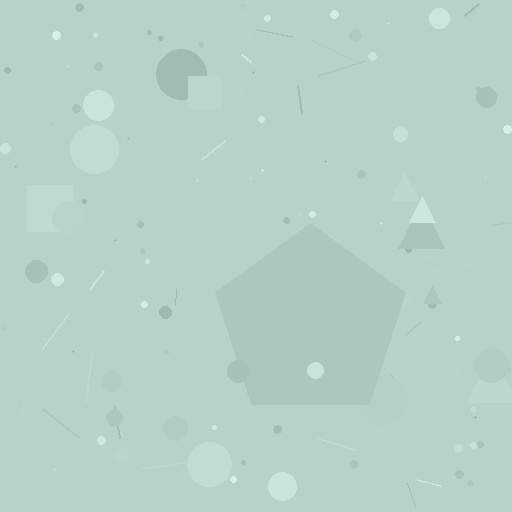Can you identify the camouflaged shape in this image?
The camouflaged shape is a pentagon.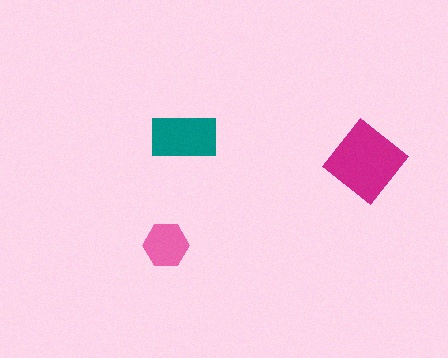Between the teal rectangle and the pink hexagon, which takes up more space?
The teal rectangle.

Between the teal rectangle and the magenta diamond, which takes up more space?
The magenta diamond.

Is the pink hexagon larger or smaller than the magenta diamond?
Smaller.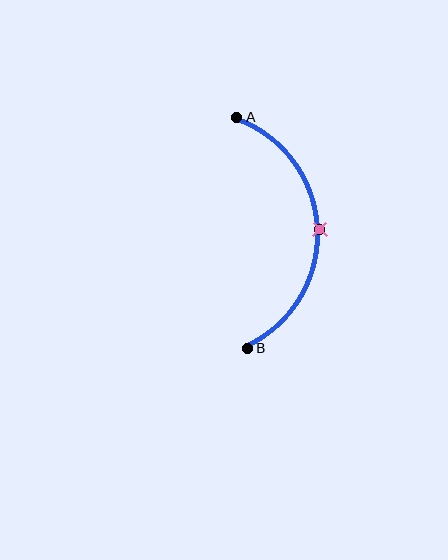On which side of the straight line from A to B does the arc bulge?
The arc bulges to the right of the straight line connecting A and B.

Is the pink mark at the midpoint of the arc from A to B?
Yes. The pink mark lies on the arc at equal arc-length from both A and B — it is the arc midpoint.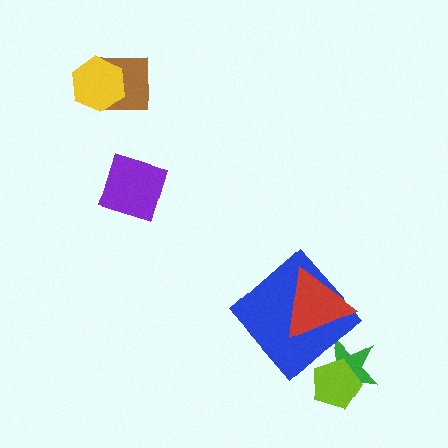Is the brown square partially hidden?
Yes, it is partially covered by another shape.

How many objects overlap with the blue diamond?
1 object overlaps with the blue diamond.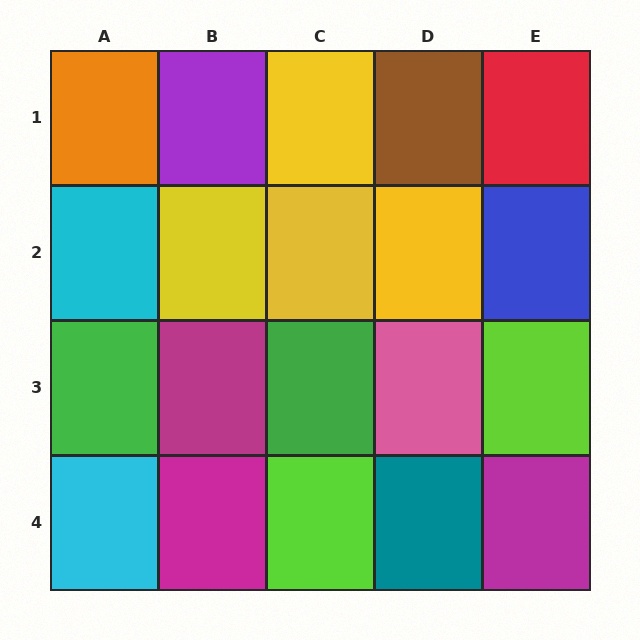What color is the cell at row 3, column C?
Green.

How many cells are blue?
1 cell is blue.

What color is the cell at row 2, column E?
Blue.